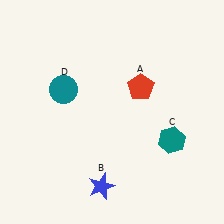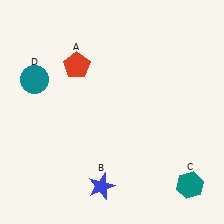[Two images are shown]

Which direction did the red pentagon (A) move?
The red pentagon (A) moved left.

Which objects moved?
The objects that moved are: the red pentagon (A), the teal hexagon (C), the teal circle (D).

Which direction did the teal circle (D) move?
The teal circle (D) moved left.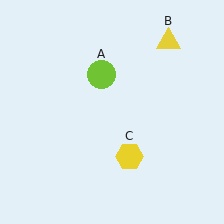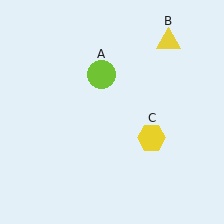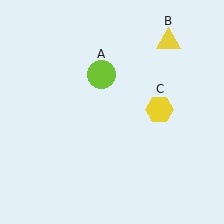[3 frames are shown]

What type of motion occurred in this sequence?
The yellow hexagon (object C) rotated counterclockwise around the center of the scene.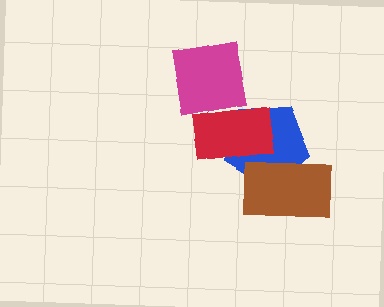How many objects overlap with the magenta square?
1 object overlaps with the magenta square.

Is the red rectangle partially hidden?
Yes, it is partially covered by another shape.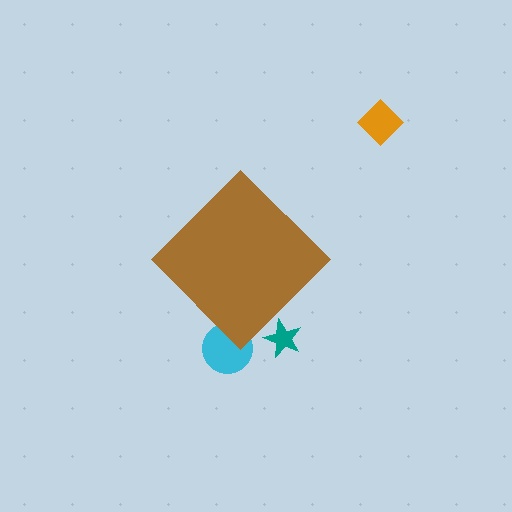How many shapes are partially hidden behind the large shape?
2 shapes are partially hidden.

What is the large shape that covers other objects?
A brown diamond.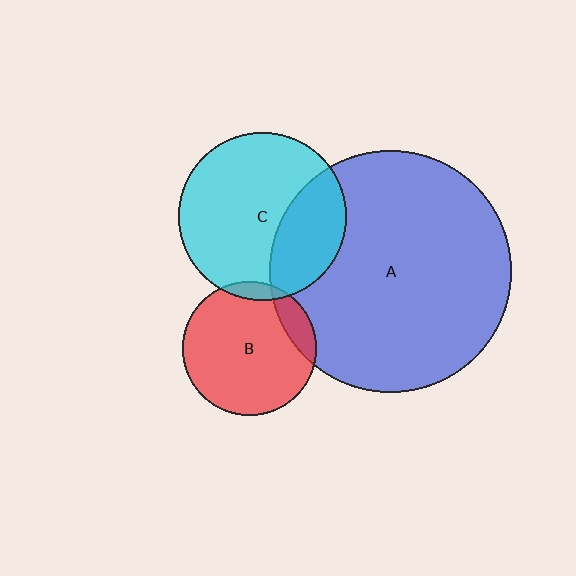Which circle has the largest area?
Circle A (blue).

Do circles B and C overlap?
Yes.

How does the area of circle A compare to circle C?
Approximately 2.1 times.